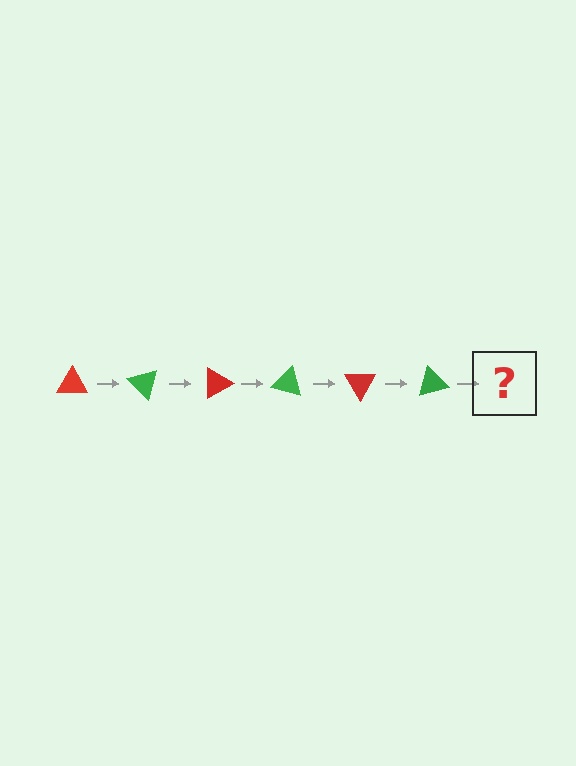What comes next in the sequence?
The next element should be a red triangle, rotated 270 degrees from the start.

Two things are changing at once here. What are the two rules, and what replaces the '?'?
The two rules are that it rotates 45 degrees each step and the color cycles through red and green. The '?' should be a red triangle, rotated 270 degrees from the start.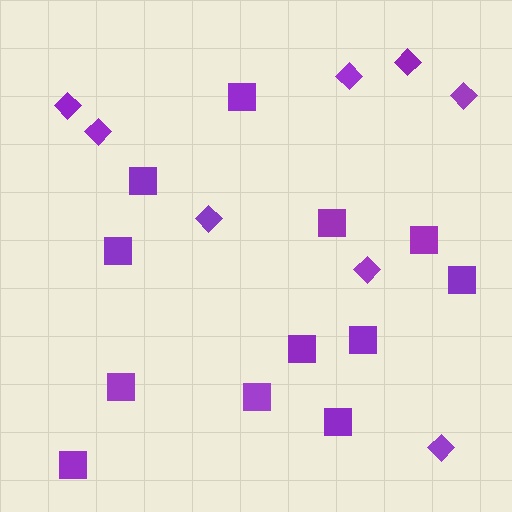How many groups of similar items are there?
There are 2 groups: one group of diamonds (8) and one group of squares (12).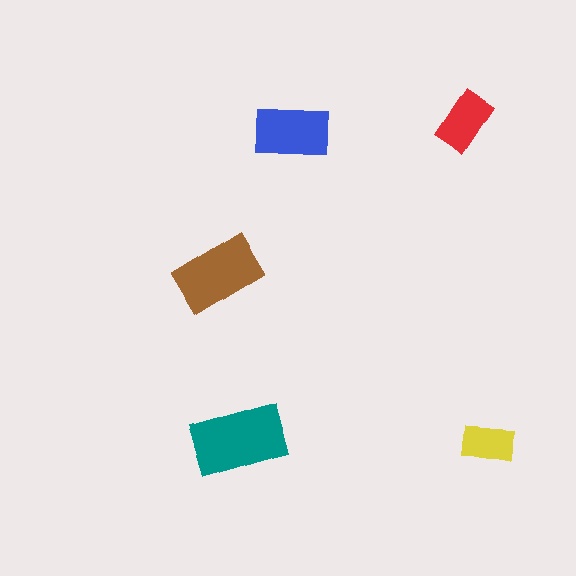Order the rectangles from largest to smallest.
the teal one, the brown one, the blue one, the red one, the yellow one.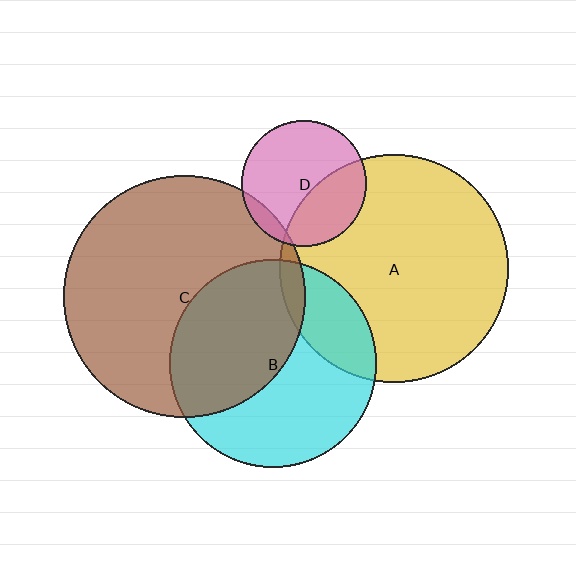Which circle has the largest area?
Circle C (brown).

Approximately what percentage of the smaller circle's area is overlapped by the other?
Approximately 20%.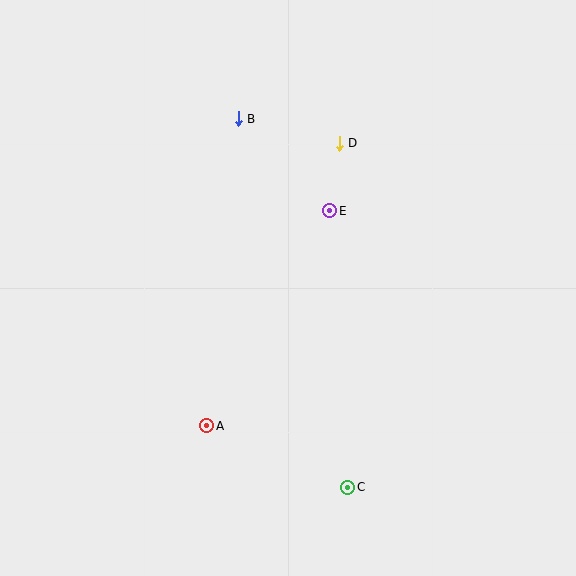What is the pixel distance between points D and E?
The distance between D and E is 68 pixels.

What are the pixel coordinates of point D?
Point D is at (339, 143).